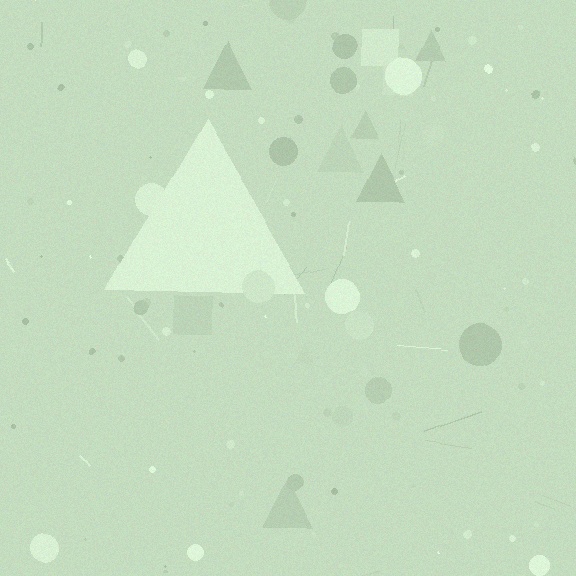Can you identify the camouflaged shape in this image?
The camouflaged shape is a triangle.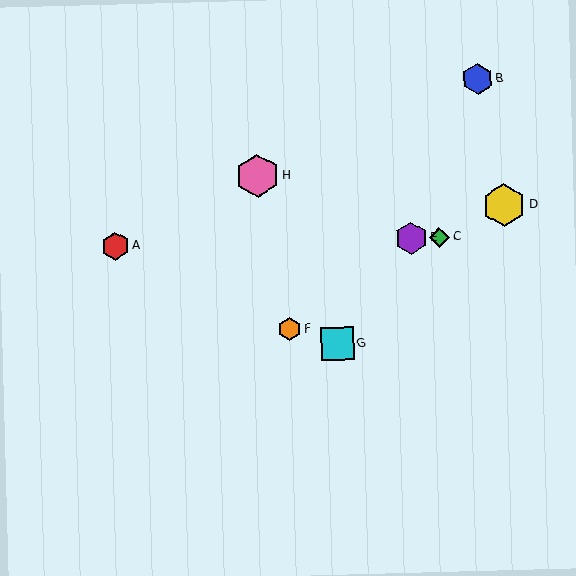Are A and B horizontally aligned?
No, A is at y≈246 and B is at y≈79.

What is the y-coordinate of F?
Object F is at y≈329.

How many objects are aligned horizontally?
3 objects (A, C, E) are aligned horizontally.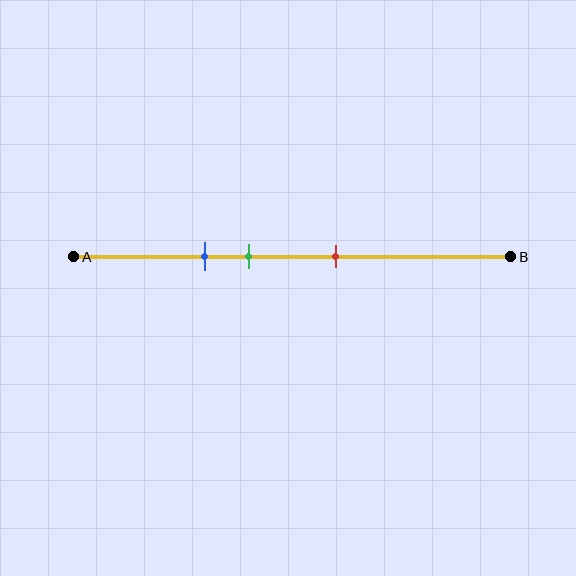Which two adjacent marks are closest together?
The blue and green marks are the closest adjacent pair.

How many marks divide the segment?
There are 3 marks dividing the segment.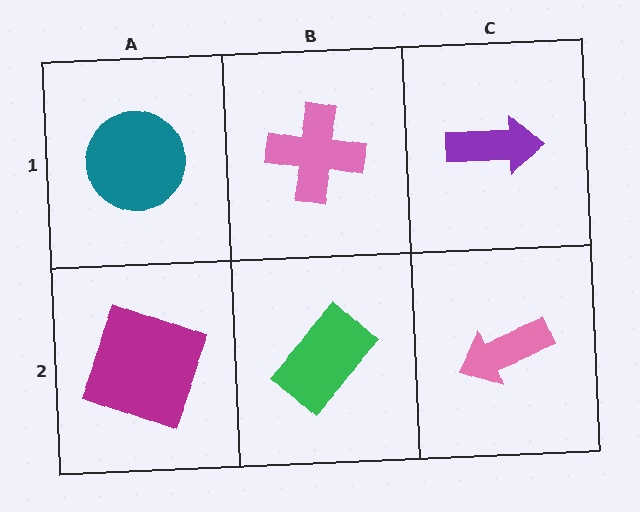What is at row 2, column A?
A magenta square.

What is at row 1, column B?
A pink cross.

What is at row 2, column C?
A pink arrow.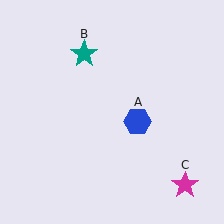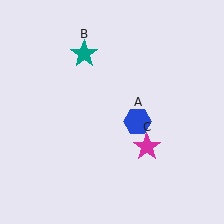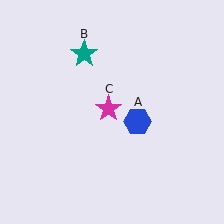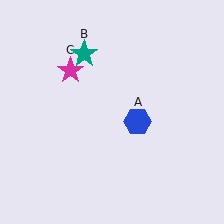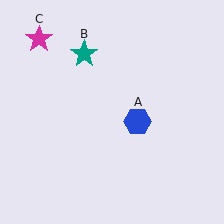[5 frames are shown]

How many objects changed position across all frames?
1 object changed position: magenta star (object C).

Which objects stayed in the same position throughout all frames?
Blue hexagon (object A) and teal star (object B) remained stationary.